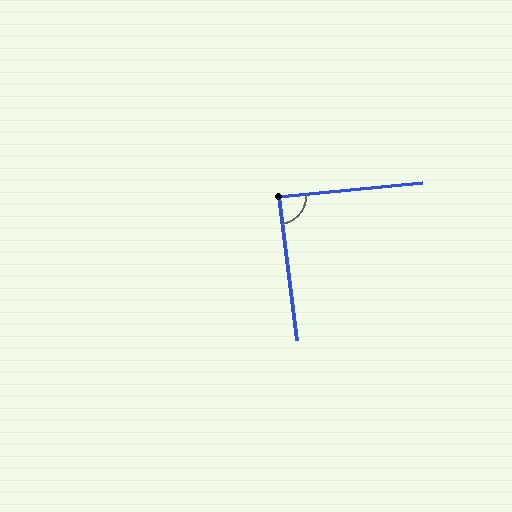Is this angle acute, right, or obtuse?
It is approximately a right angle.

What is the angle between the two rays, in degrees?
Approximately 88 degrees.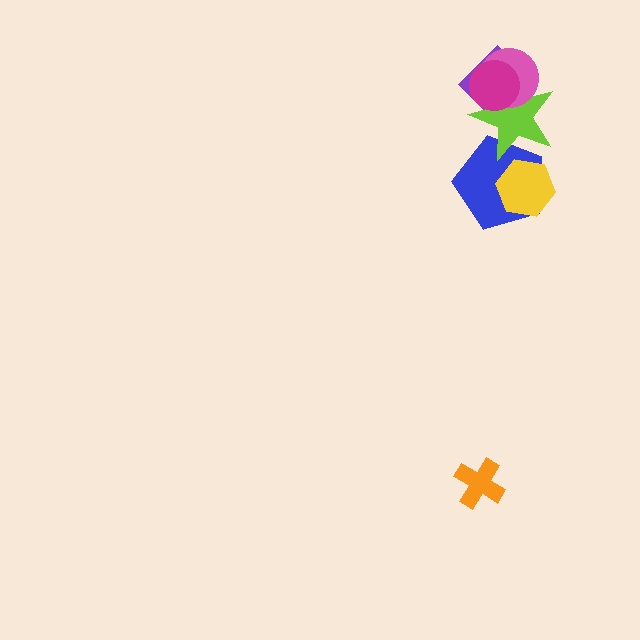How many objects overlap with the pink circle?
3 objects overlap with the pink circle.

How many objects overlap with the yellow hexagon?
1 object overlaps with the yellow hexagon.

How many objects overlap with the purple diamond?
3 objects overlap with the purple diamond.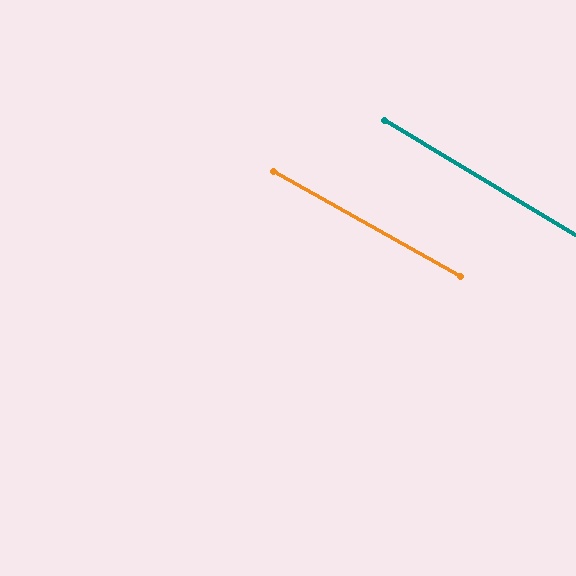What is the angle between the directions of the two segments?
Approximately 2 degrees.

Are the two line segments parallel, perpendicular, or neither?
Parallel — their directions differ by only 1.9°.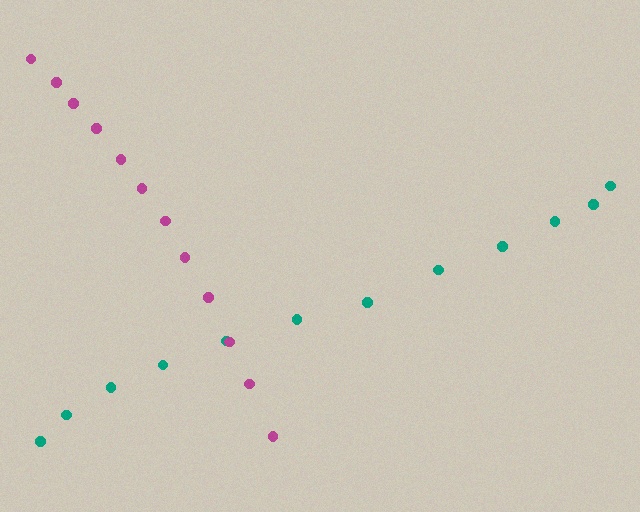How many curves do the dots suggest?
There are 2 distinct paths.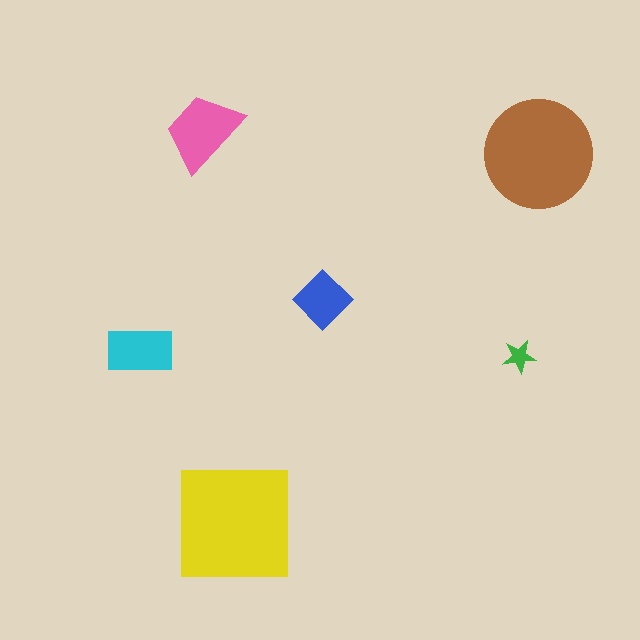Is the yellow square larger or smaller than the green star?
Larger.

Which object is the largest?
The yellow square.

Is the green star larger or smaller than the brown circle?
Smaller.